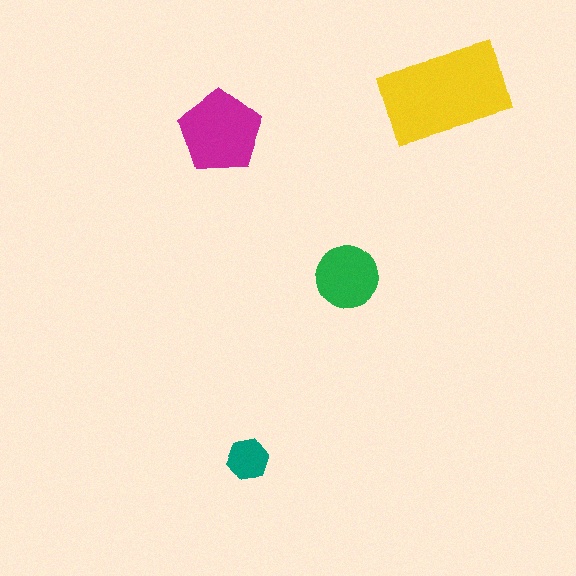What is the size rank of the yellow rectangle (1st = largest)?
1st.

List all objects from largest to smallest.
The yellow rectangle, the magenta pentagon, the green circle, the teal hexagon.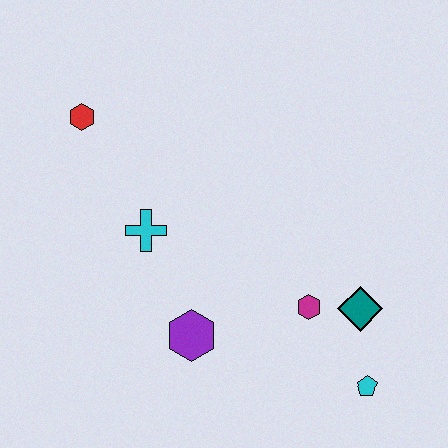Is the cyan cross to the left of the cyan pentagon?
Yes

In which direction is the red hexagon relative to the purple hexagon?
The red hexagon is above the purple hexagon.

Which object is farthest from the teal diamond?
The red hexagon is farthest from the teal diamond.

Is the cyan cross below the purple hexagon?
No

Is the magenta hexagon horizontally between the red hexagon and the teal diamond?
Yes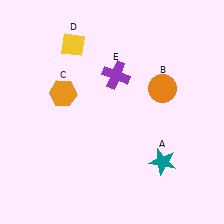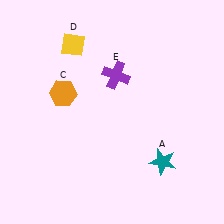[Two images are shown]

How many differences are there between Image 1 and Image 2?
There is 1 difference between the two images.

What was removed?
The orange circle (B) was removed in Image 2.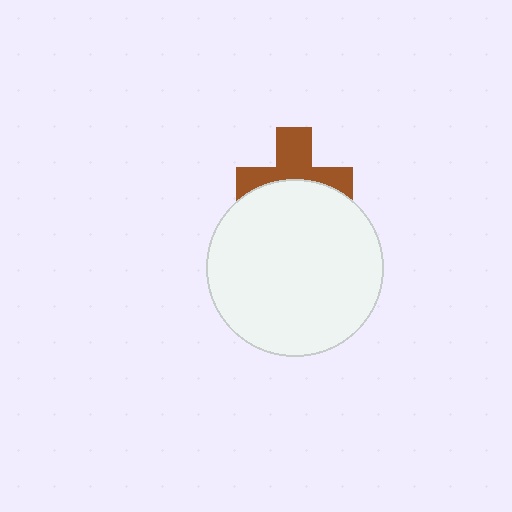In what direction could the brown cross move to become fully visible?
The brown cross could move up. That would shift it out from behind the white circle entirely.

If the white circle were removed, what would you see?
You would see the complete brown cross.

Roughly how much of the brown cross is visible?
About half of it is visible (roughly 51%).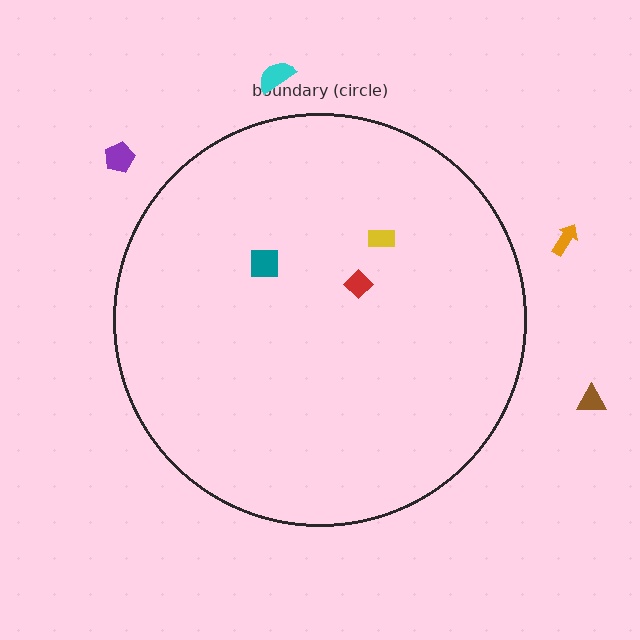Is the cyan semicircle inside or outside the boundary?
Outside.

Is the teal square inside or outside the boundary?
Inside.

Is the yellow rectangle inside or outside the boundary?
Inside.